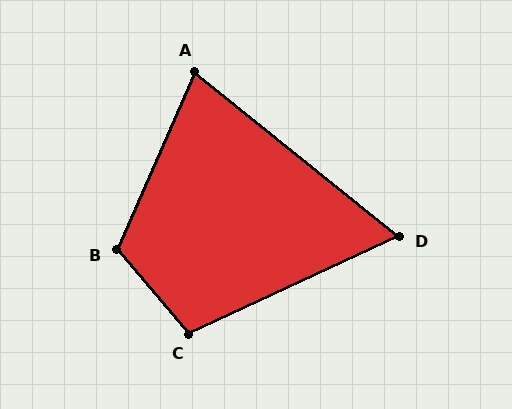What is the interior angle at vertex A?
Approximately 75 degrees (acute).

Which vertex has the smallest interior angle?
D, at approximately 64 degrees.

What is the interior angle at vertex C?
Approximately 105 degrees (obtuse).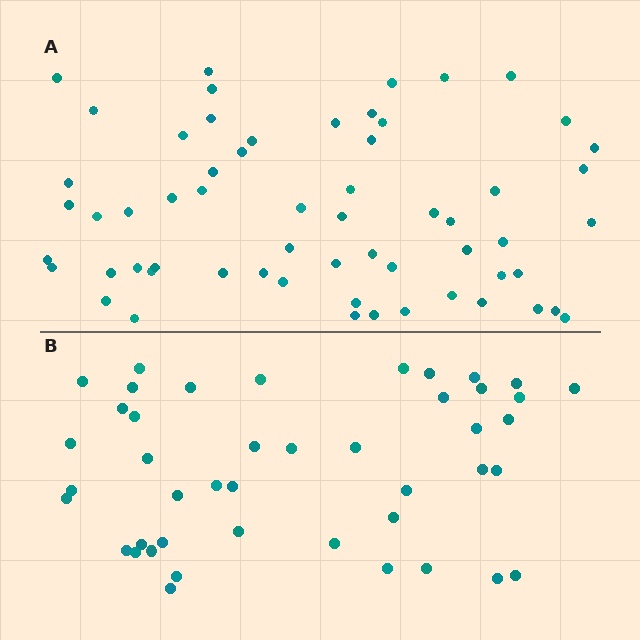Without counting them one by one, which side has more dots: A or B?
Region A (the top region) has more dots.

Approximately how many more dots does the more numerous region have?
Region A has approximately 15 more dots than region B.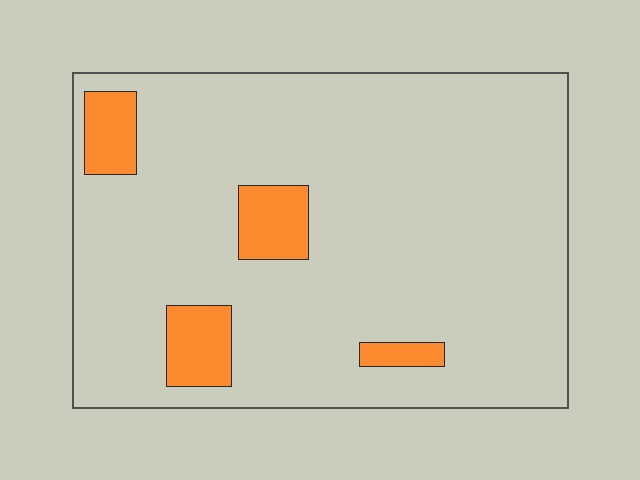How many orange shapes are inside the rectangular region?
4.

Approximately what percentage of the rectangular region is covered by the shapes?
Approximately 10%.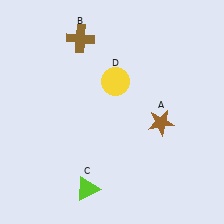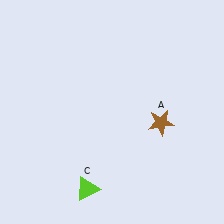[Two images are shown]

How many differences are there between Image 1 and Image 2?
There are 2 differences between the two images.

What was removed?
The yellow circle (D), the brown cross (B) were removed in Image 2.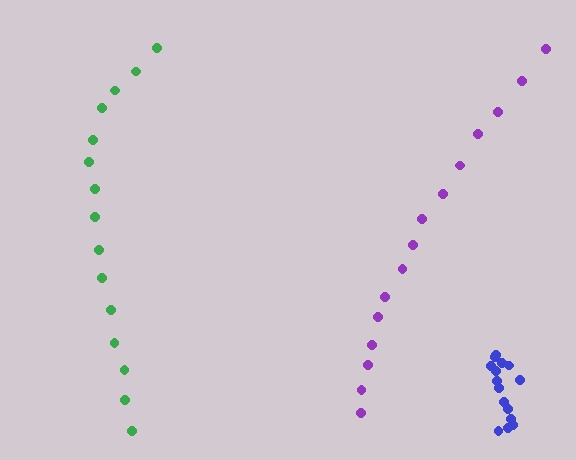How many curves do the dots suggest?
There are 3 distinct paths.